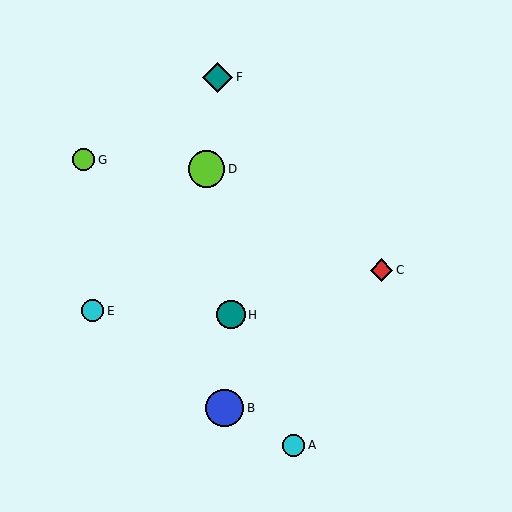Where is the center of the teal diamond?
The center of the teal diamond is at (218, 77).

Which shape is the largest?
The blue circle (labeled B) is the largest.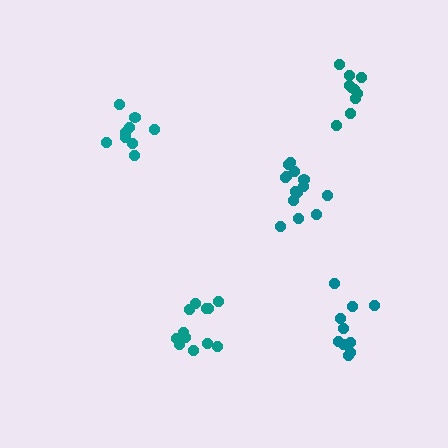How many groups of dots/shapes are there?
There are 5 groups.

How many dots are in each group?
Group 1: 9 dots, Group 2: 12 dots, Group 3: 14 dots, Group 4: 10 dots, Group 5: 10 dots (55 total).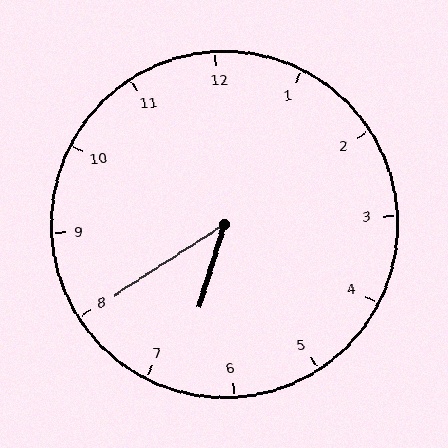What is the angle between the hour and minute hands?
Approximately 40 degrees.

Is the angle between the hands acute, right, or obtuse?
It is acute.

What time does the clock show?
6:40.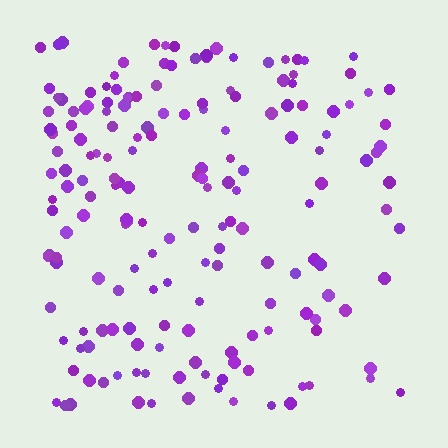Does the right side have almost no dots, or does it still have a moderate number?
Still a moderate number, just noticeably fewer than the left.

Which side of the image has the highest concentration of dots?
The left.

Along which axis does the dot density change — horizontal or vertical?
Horizontal.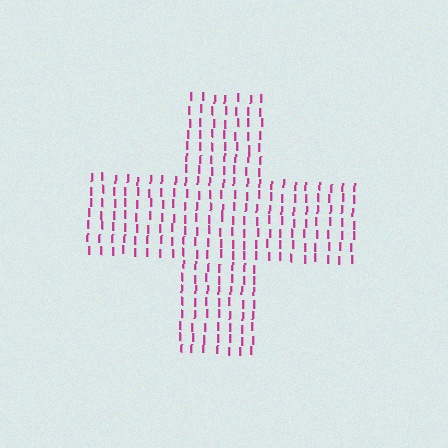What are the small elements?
The small elements are letter I's.